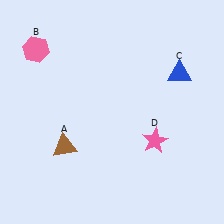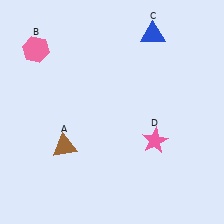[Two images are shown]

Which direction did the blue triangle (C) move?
The blue triangle (C) moved up.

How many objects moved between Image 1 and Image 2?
1 object moved between the two images.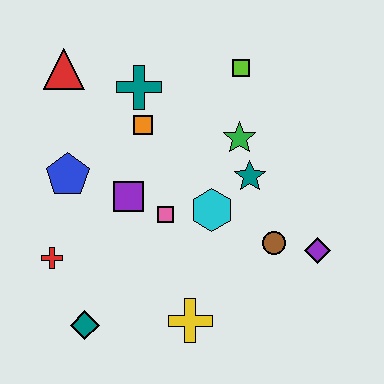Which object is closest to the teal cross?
The orange square is closest to the teal cross.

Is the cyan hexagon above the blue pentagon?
No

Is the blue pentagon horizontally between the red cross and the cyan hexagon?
Yes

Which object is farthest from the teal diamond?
The lime square is farthest from the teal diamond.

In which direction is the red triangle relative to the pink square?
The red triangle is above the pink square.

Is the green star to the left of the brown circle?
Yes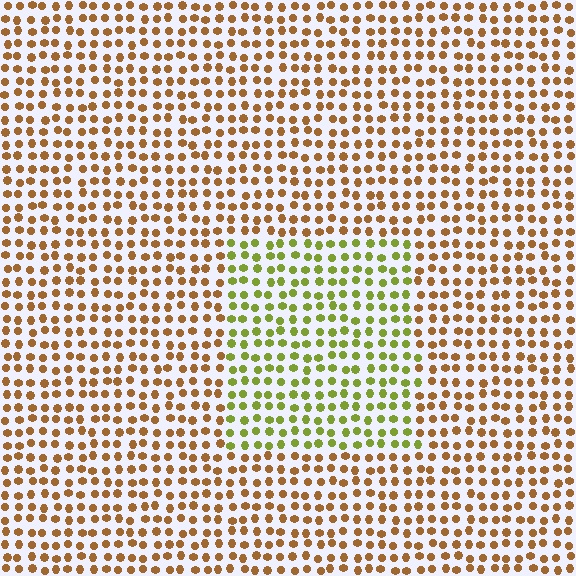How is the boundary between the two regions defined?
The boundary is defined purely by a slight shift in hue (about 50 degrees). Spacing, size, and orientation are identical on both sides.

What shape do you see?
I see a rectangle.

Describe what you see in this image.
The image is filled with small brown elements in a uniform arrangement. A rectangle-shaped region is visible where the elements are tinted to a slightly different hue, forming a subtle color boundary.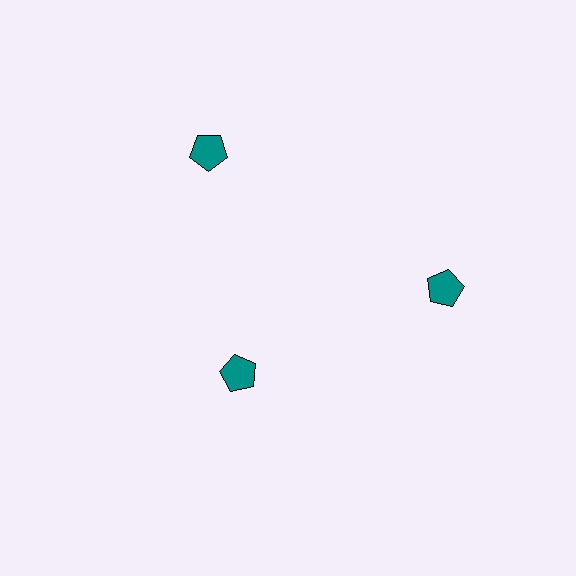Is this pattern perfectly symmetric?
No. The 3 teal pentagons are arranged in a ring, but one element near the 7 o'clock position is pulled inward toward the center, breaking the 3-fold rotational symmetry.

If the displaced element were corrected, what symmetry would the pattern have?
It would have 3-fold rotational symmetry — the pattern would map onto itself every 120 degrees.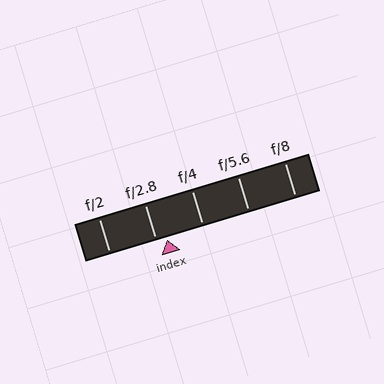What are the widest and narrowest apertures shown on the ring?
The widest aperture shown is f/2 and the narrowest is f/8.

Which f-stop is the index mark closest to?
The index mark is closest to f/2.8.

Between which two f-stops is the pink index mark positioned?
The index mark is between f/2.8 and f/4.